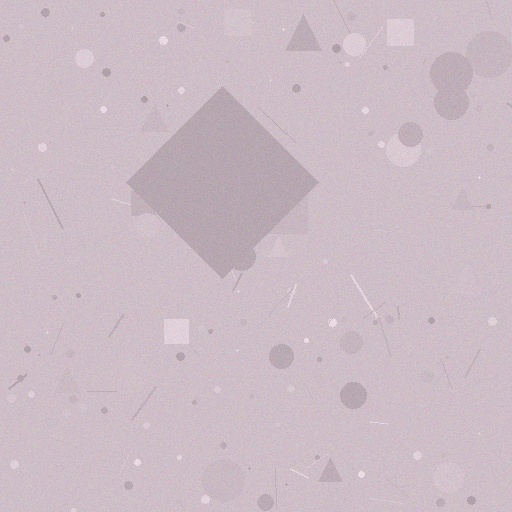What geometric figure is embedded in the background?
A diamond is embedded in the background.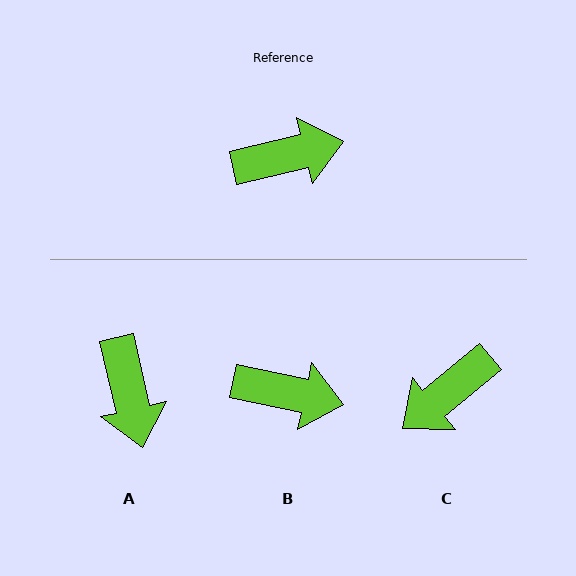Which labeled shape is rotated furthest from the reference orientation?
C, about 154 degrees away.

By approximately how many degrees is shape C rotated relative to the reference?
Approximately 154 degrees clockwise.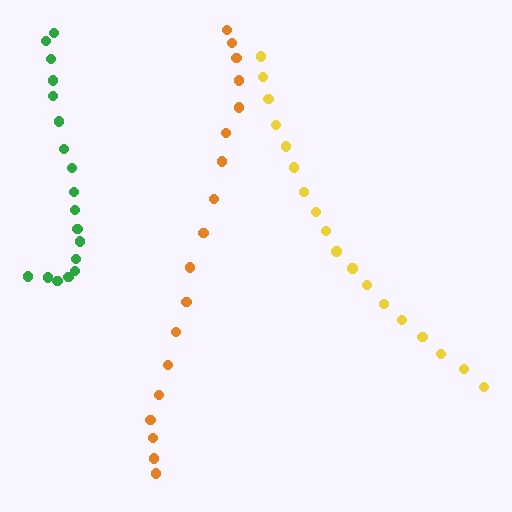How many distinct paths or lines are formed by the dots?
There are 3 distinct paths.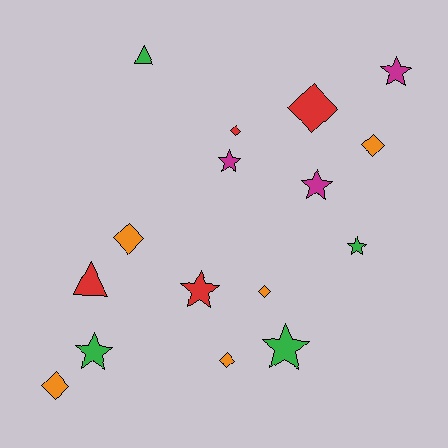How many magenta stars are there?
There are 3 magenta stars.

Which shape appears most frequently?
Star, with 7 objects.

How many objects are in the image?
There are 16 objects.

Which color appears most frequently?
Orange, with 5 objects.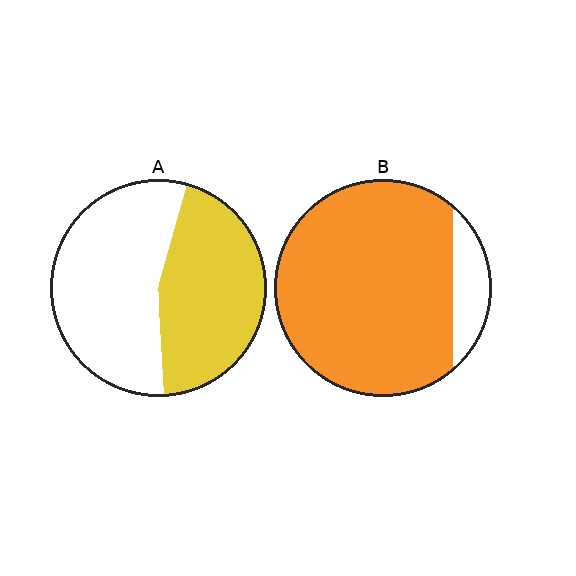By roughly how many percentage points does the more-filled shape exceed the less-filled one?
By roughly 45 percentage points (B over A).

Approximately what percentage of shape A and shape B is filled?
A is approximately 45% and B is approximately 90%.